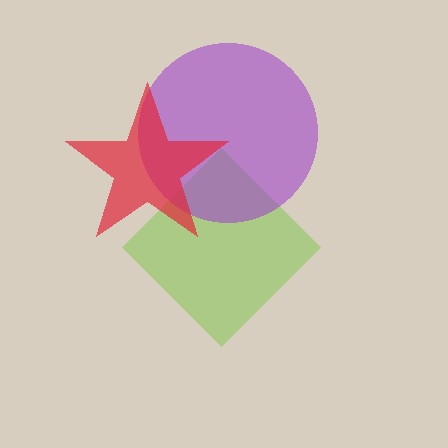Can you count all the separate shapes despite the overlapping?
Yes, there are 3 separate shapes.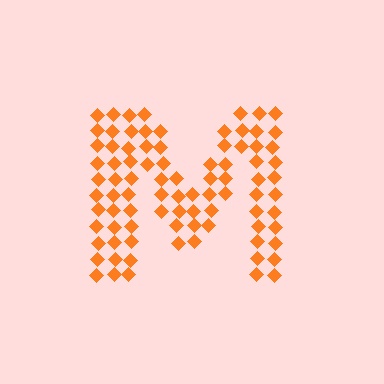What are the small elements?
The small elements are diamonds.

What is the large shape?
The large shape is the letter M.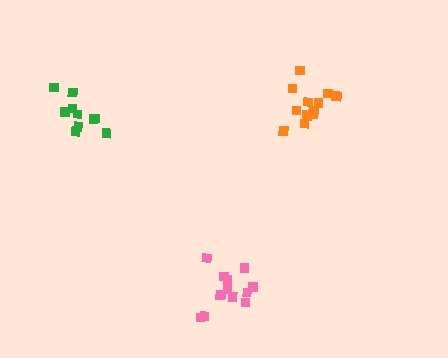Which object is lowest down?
The pink cluster is bottommost.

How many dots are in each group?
Group 1: 12 dots, Group 2: 13 dots, Group 3: 10 dots (35 total).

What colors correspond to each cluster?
The clusters are colored: orange, pink, green.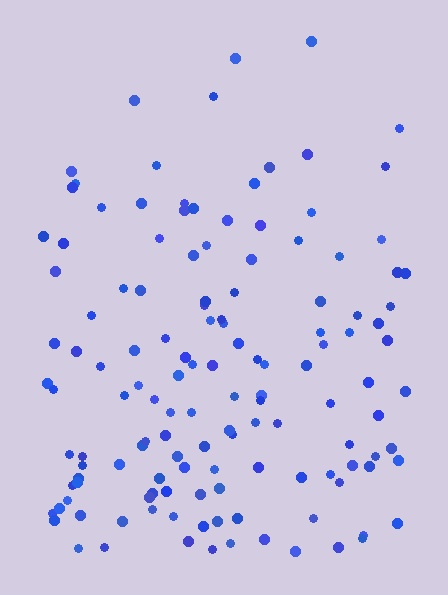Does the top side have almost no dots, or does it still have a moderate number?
Still a moderate number, just noticeably fewer than the bottom.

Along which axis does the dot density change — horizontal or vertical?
Vertical.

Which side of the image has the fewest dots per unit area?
The top.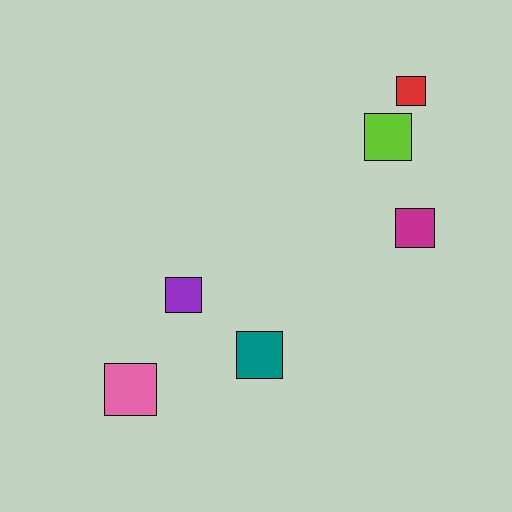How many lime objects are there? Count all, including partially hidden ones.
There is 1 lime object.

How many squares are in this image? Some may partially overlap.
There are 6 squares.